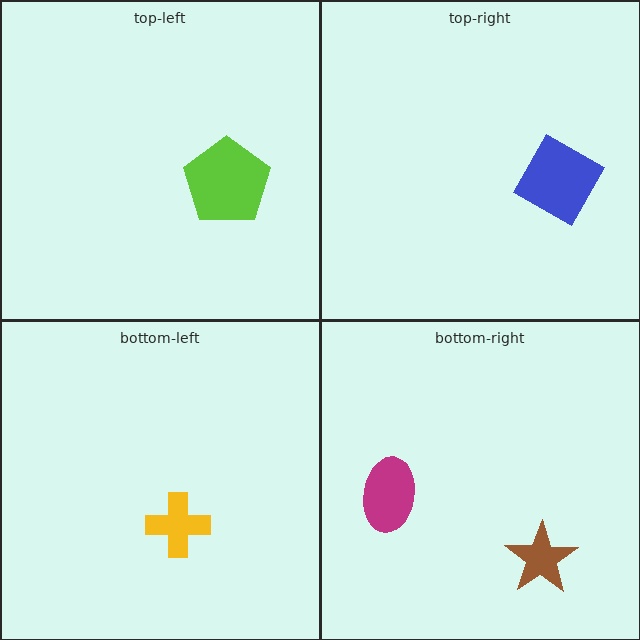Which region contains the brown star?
The bottom-right region.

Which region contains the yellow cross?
The bottom-left region.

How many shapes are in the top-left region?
1.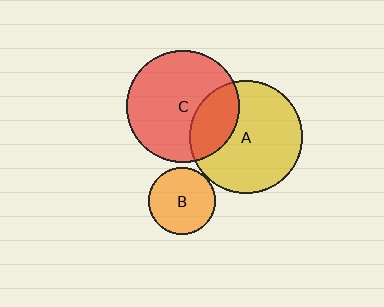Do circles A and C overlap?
Yes.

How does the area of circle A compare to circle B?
Approximately 2.8 times.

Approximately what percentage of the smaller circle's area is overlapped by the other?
Approximately 25%.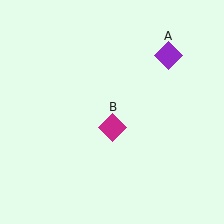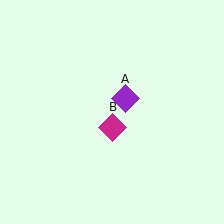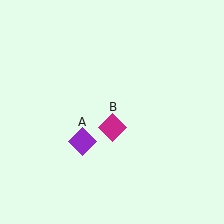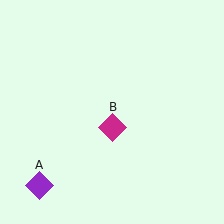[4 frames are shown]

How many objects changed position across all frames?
1 object changed position: purple diamond (object A).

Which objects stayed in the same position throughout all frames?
Magenta diamond (object B) remained stationary.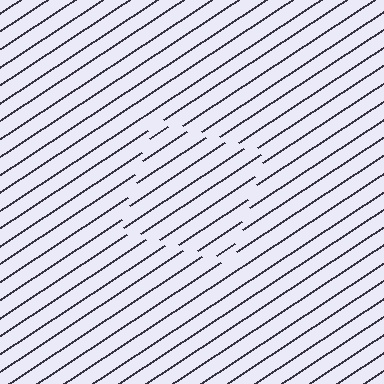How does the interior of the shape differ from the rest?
The interior of the shape contains the same grating, shifted by half a period — the contour is defined by the phase discontinuity where line-ends from the inner and outer gratings abut.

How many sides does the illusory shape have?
4 sides — the line-ends trace a square.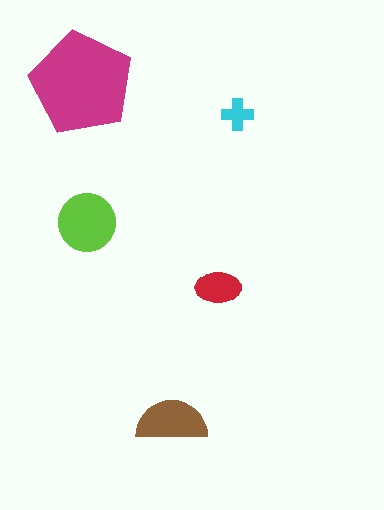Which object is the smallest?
The cyan cross.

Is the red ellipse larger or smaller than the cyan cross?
Larger.